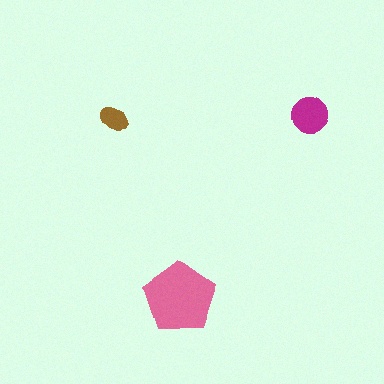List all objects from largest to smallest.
The pink pentagon, the magenta circle, the brown ellipse.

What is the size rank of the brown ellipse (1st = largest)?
3rd.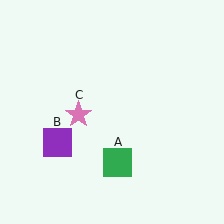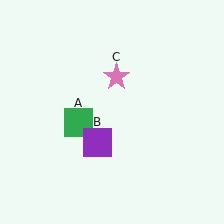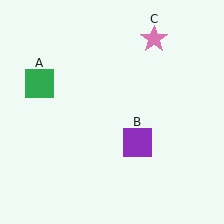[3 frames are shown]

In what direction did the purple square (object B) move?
The purple square (object B) moved right.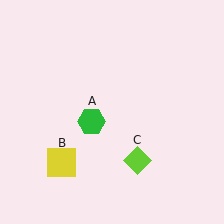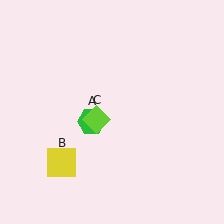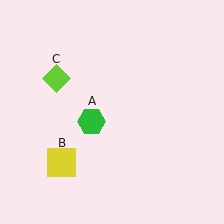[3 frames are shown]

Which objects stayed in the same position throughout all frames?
Green hexagon (object A) and yellow square (object B) remained stationary.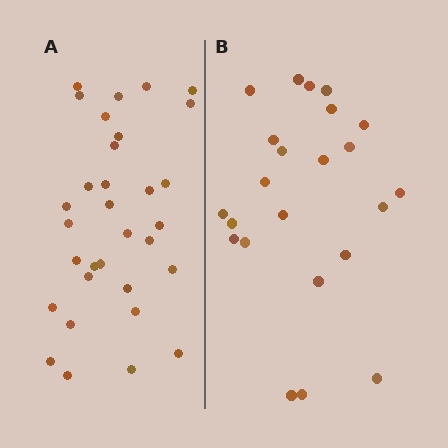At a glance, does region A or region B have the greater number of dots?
Region A (the left region) has more dots.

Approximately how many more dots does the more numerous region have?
Region A has roughly 8 or so more dots than region B.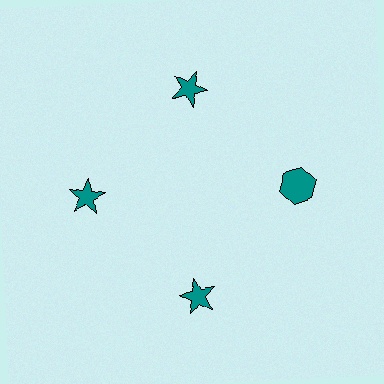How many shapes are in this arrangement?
There are 4 shapes arranged in a ring pattern.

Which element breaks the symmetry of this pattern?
The teal hexagon at roughly the 3 o'clock position breaks the symmetry. All other shapes are teal stars.